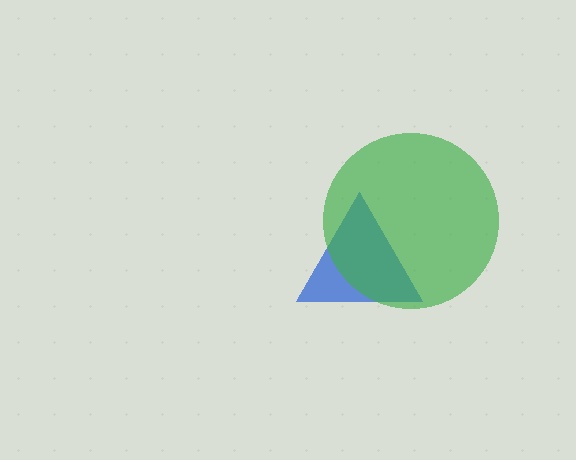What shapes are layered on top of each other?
The layered shapes are: a blue triangle, a green circle.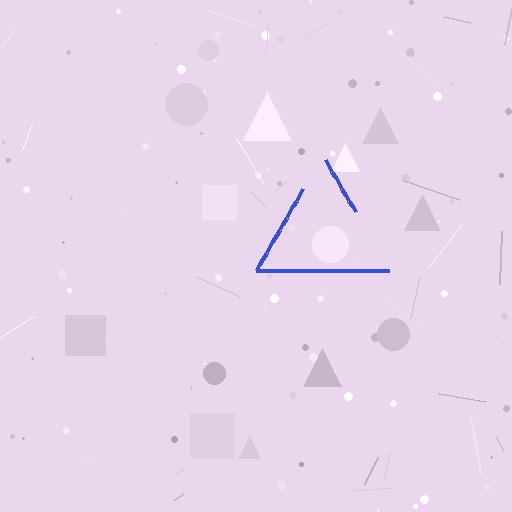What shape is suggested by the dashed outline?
The dashed outline suggests a triangle.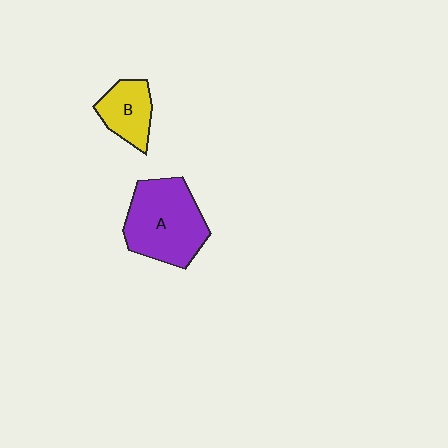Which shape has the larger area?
Shape A (purple).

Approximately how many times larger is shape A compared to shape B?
Approximately 2.0 times.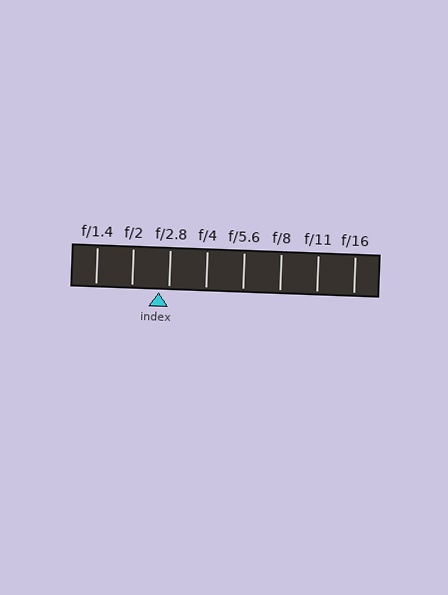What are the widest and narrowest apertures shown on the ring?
The widest aperture shown is f/1.4 and the narrowest is f/16.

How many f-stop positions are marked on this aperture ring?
There are 8 f-stop positions marked.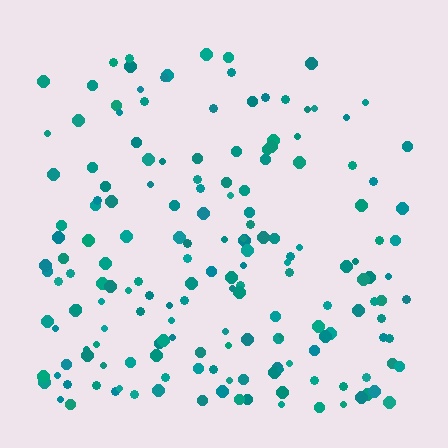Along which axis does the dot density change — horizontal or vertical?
Vertical.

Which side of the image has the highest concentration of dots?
The bottom.